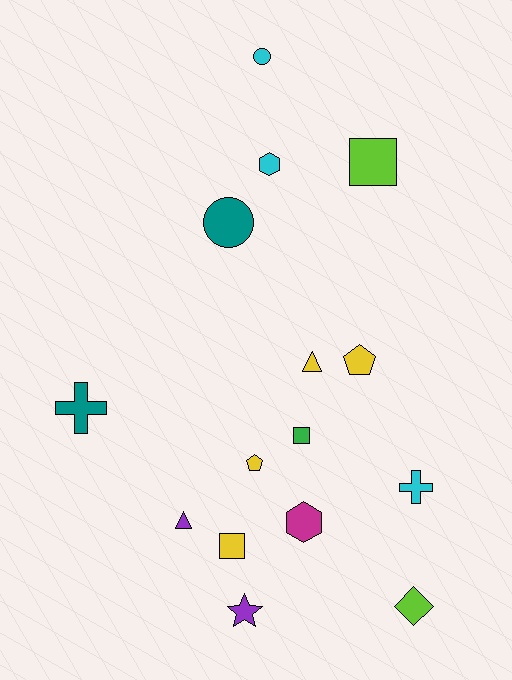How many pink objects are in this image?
There are no pink objects.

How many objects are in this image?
There are 15 objects.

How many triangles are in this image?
There are 2 triangles.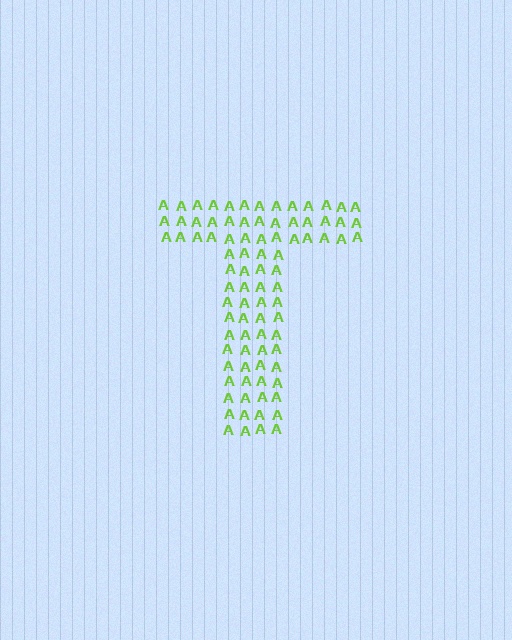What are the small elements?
The small elements are letter A's.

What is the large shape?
The large shape is the letter T.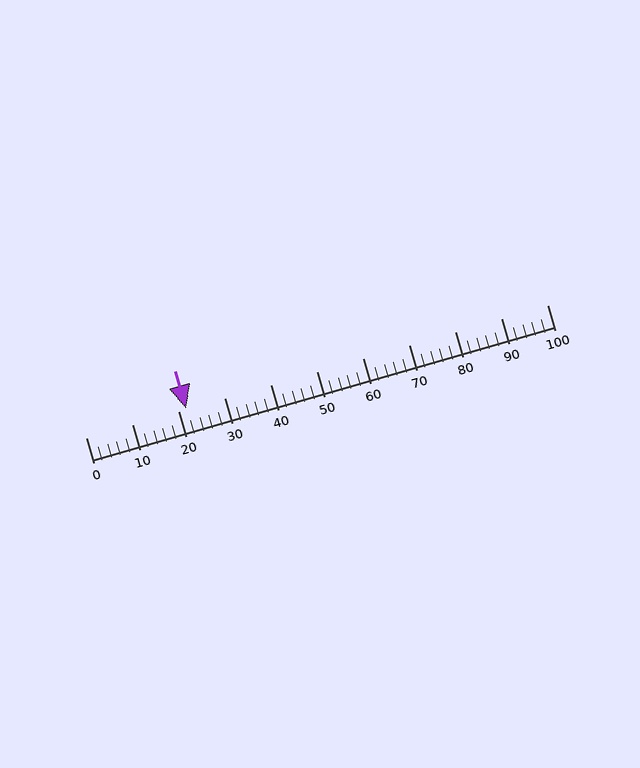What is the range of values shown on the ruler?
The ruler shows values from 0 to 100.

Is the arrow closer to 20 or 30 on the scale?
The arrow is closer to 20.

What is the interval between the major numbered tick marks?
The major tick marks are spaced 10 units apart.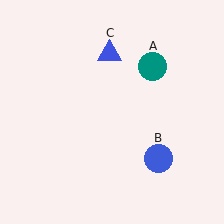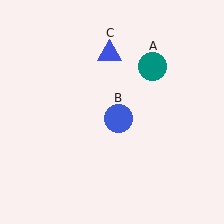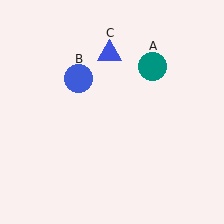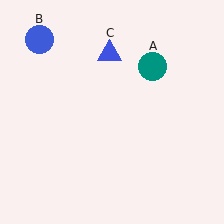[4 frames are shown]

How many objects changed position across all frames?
1 object changed position: blue circle (object B).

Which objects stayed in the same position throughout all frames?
Teal circle (object A) and blue triangle (object C) remained stationary.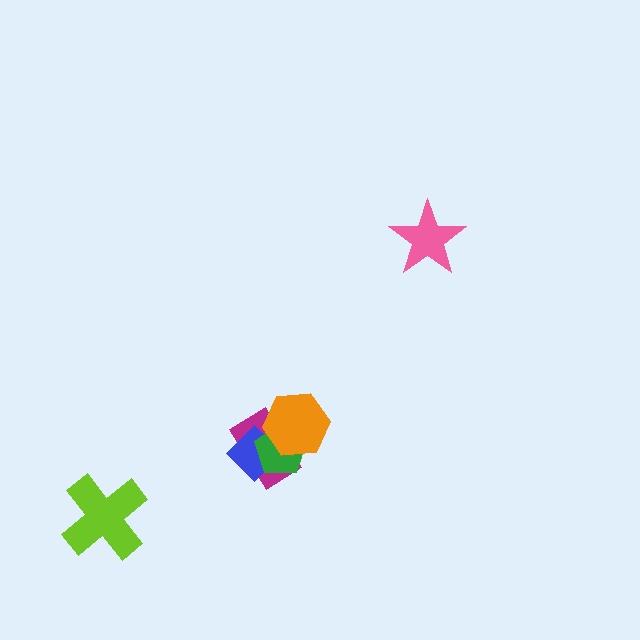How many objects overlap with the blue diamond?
3 objects overlap with the blue diamond.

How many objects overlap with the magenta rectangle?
3 objects overlap with the magenta rectangle.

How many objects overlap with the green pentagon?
3 objects overlap with the green pentagon.